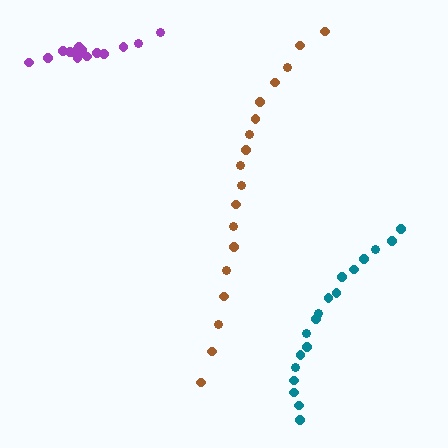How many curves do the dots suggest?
There are 3 distinct paths.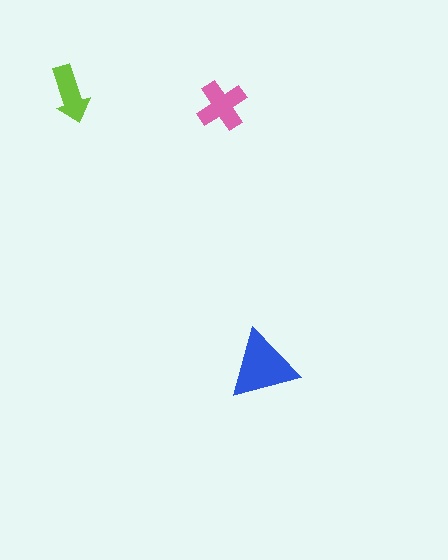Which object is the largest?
The blue triangle.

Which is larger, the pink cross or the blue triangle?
The blue triangle.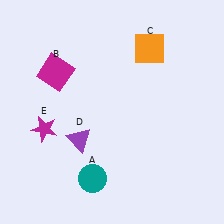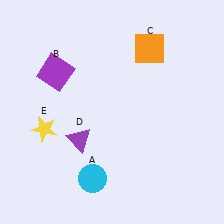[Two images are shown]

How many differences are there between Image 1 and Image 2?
There are 3 differences between the two images.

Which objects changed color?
A changed from teal to cyan. B changed from magenta to purple. E changed from magenta to yellow.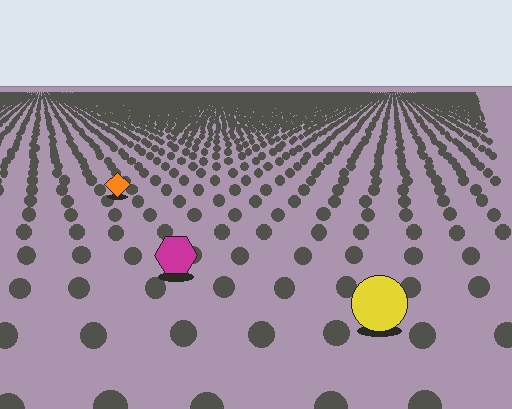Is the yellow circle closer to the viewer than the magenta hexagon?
Yes. The yellow circle is closer — you can tell from the texture gradient: the ground texture is coarser near it.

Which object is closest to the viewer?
The yellow circle is closest. The texture marks near it are larger and more spread out.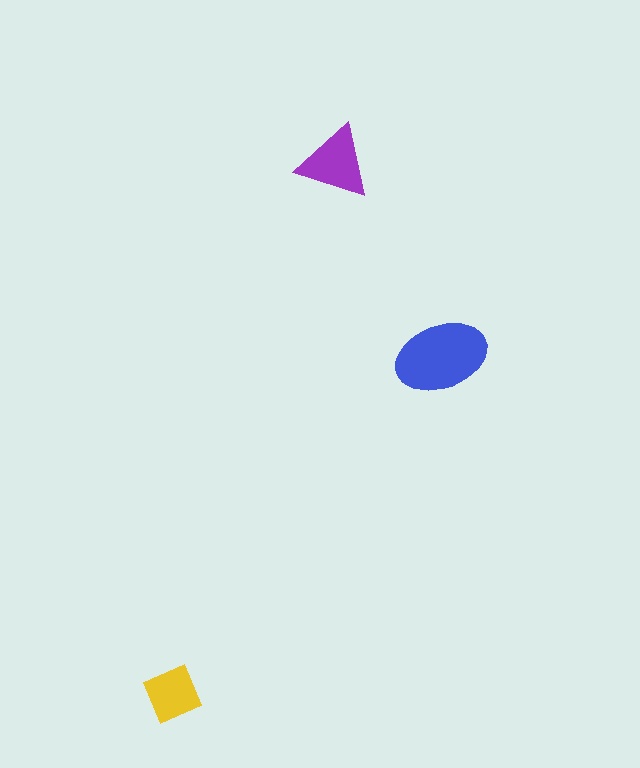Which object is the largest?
The blue ellipse.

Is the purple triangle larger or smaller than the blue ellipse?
Smaller.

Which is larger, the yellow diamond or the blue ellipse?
The blue ellipse.